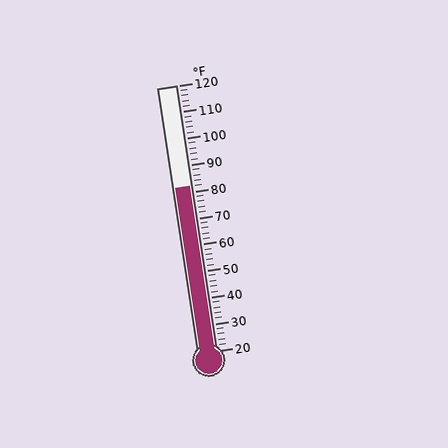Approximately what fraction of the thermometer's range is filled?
The thermometer is filled to approximately 60% of its range.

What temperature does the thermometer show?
The thermometer shows approximately 82°F.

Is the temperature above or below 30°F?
The temperature is above 30°F.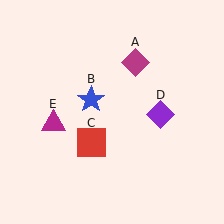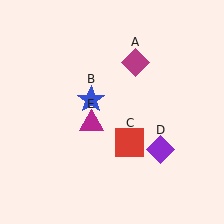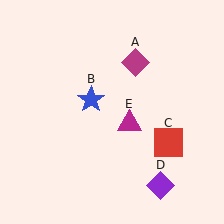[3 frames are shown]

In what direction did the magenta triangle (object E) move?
The magenta triangle (object E) moved right.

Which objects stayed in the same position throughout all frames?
Magenta diamond (object A) and blue star (object B) remained stationary.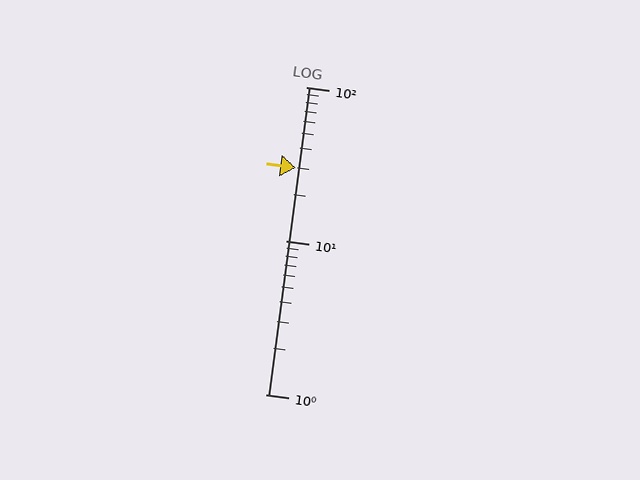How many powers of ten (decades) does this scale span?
The scale spans 2 decades, from 1 to 100.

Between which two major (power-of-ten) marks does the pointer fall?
The pointer is between 10 and 100.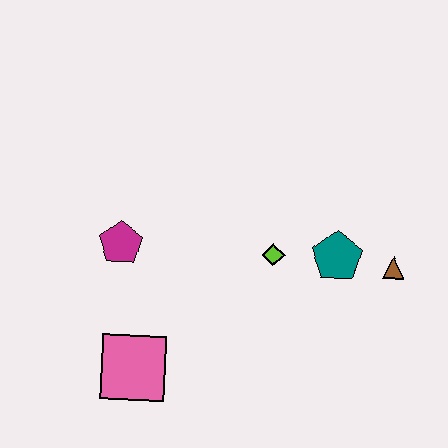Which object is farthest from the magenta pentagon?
The brown triangle is farthest from the magenta pentagon.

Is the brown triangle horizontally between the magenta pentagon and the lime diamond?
No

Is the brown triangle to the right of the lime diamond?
Yes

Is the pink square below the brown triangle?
Yes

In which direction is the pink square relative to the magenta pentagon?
The pink square is below the magenta pentagon.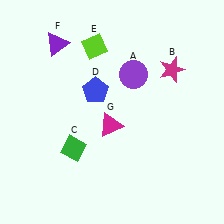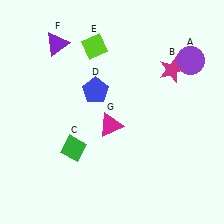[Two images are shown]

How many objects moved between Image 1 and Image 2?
1 object moved between the two images.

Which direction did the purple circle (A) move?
The purple circle (A) moved right.